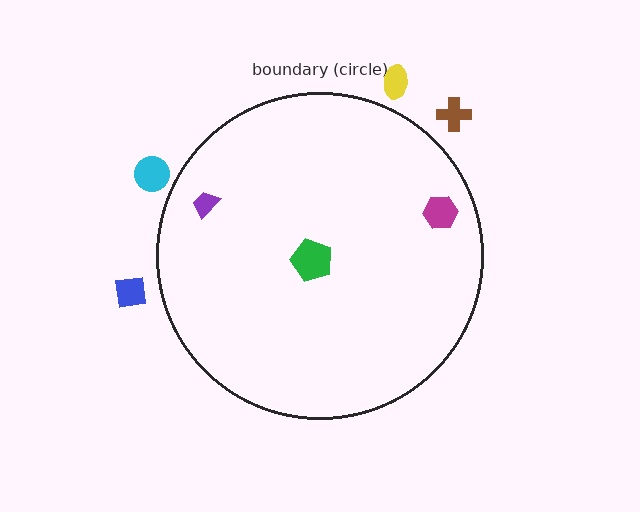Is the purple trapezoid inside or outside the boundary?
Inside.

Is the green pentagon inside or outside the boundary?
Inside.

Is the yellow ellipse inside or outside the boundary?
Outside.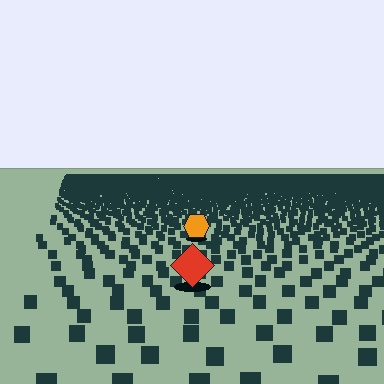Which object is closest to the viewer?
The red diamond is closest. The texture marks near it are larger and more spread out.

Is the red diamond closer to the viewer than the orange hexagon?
Yes. The red diamond is closer — you can tell from the texture gradient: the ground texture is coarser near it.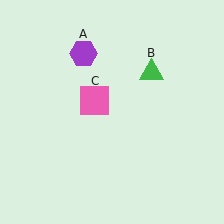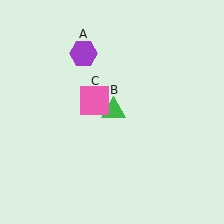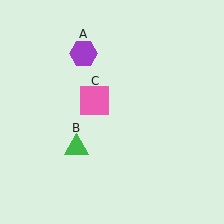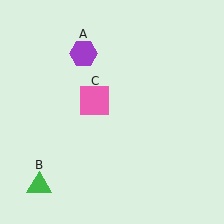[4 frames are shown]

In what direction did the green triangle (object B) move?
The green triangle (object B) moved down and to the left.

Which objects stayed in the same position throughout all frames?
Purple hexagon (object A) and pink square (object C) remained stationary.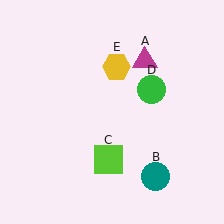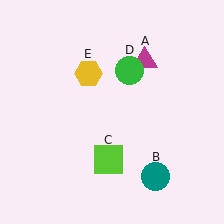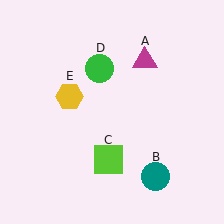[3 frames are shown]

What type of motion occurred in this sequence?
The green circle (object D), yellow hexagon (object E) rotated counterclockwise around the center of the scene.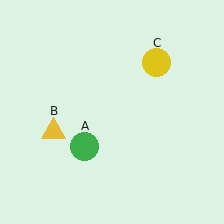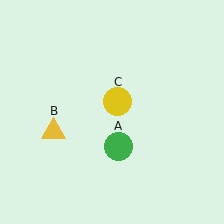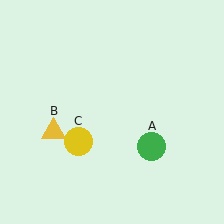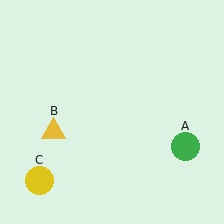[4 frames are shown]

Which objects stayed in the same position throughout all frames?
Yellow triangle (object B) remained stationary.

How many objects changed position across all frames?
2 objects changed position: green circle (object A), yellow circle (object C).